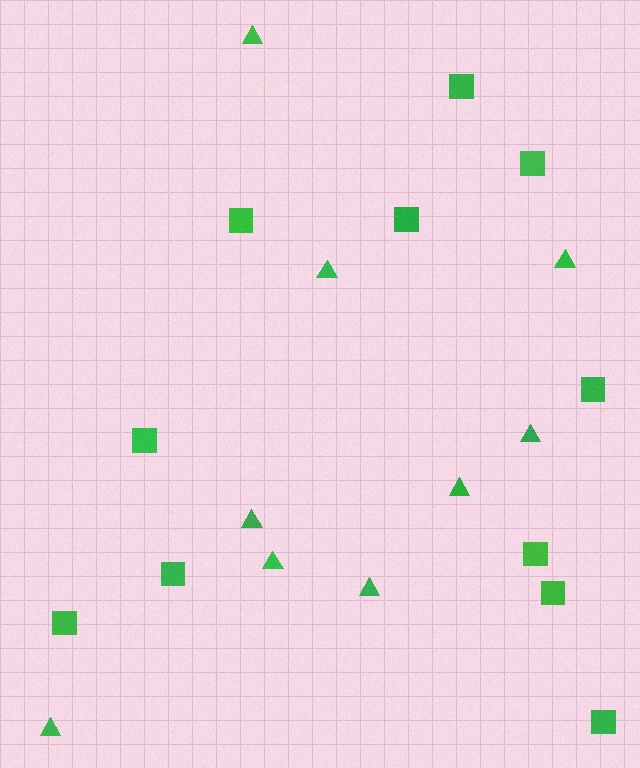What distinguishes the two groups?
There are 2 groups: one group of triangles (9) and one group of squares (11).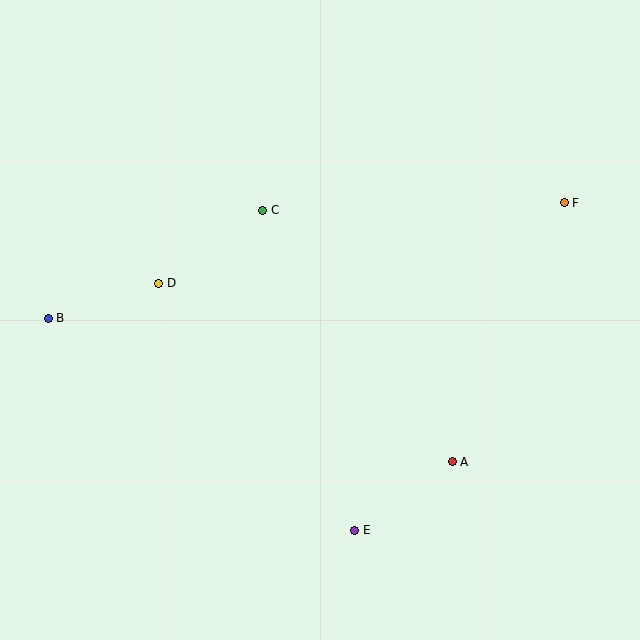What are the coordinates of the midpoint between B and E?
The midpoint between B and E is at (201, 424).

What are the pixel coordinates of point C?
Point C is at (263, 210).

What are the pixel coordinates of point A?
Point A is at (452, 462).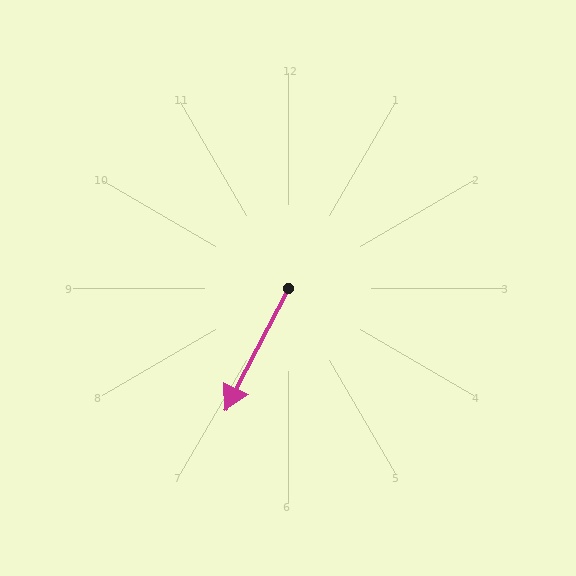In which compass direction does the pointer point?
Southwest.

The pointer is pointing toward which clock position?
Roughly 7 o'clock.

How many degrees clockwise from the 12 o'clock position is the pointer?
Approximately 207 degrees.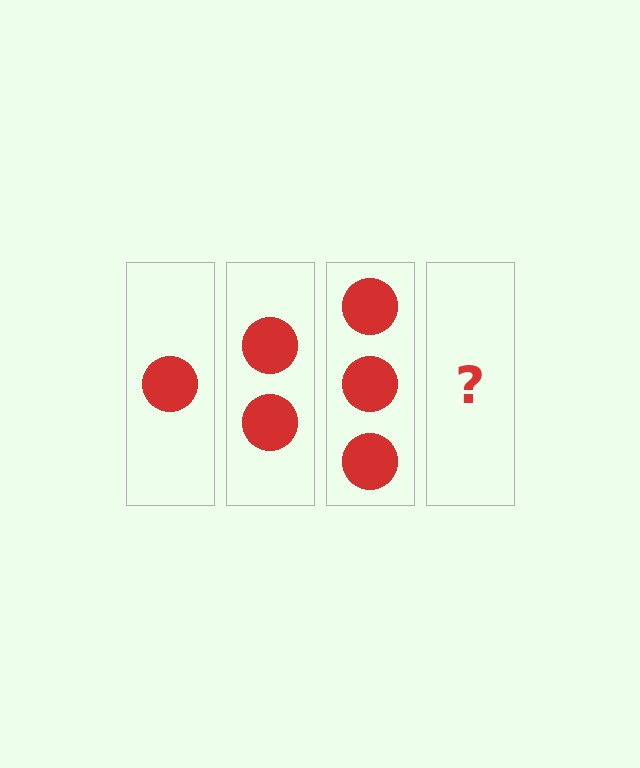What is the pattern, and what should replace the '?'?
The pattern is that each step adds one more circle. The '?' should be 4 circles.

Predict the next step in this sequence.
The next step is 4 circles.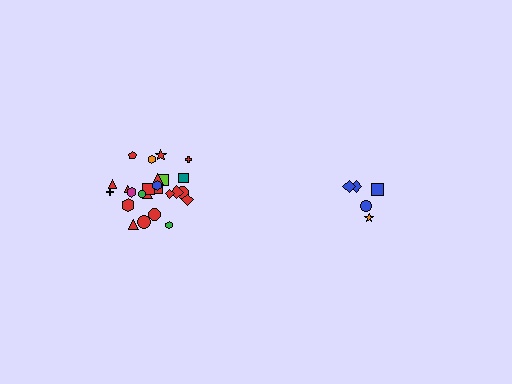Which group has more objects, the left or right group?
The left group.